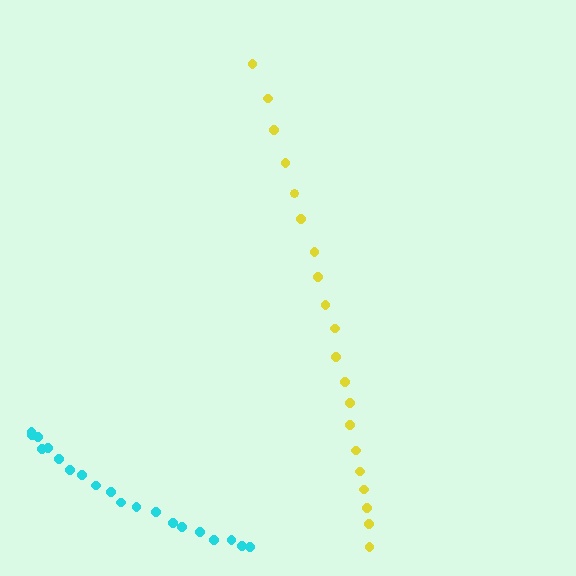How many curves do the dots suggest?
There are 2 distinct paths.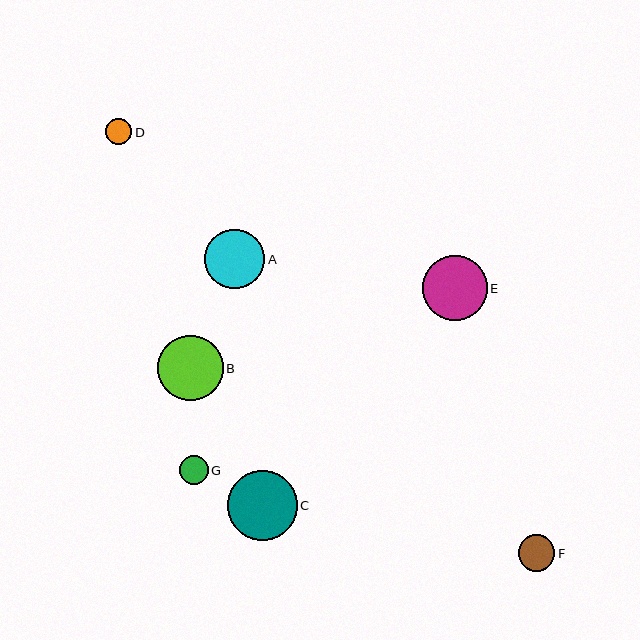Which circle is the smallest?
Circle D is the smallest with a size of approximately 26 pixels.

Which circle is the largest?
Circle C is the largest with a size of approximately 70 pixels.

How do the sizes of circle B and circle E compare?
Circle B and circle E are approximately the same size.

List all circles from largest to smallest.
From largest to smallest: C, B, E, A, F, G, D.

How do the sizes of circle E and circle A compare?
Circle E and circle A are approximately the same size.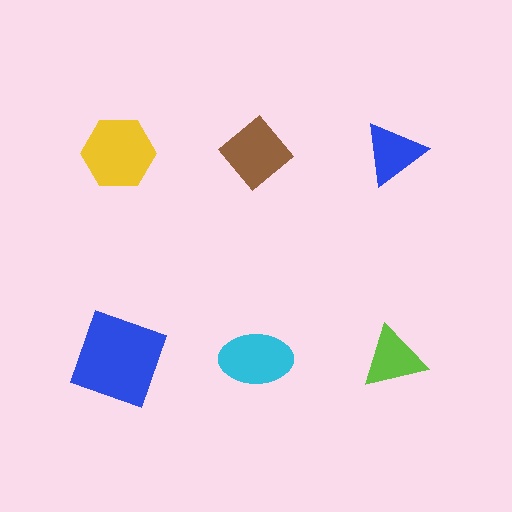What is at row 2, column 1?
A blue square.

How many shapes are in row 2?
3 shapes.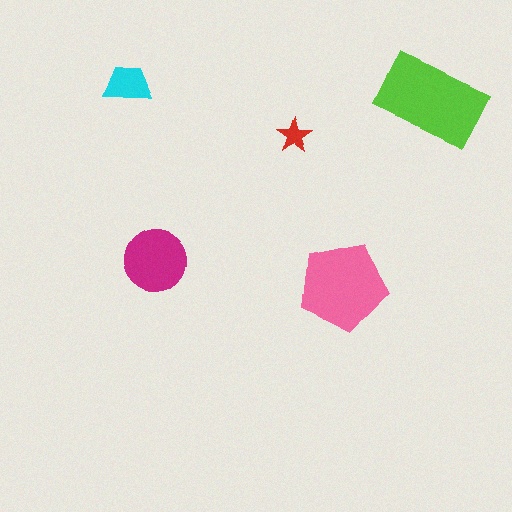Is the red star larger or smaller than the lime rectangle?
Smaller.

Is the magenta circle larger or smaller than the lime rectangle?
Smaller.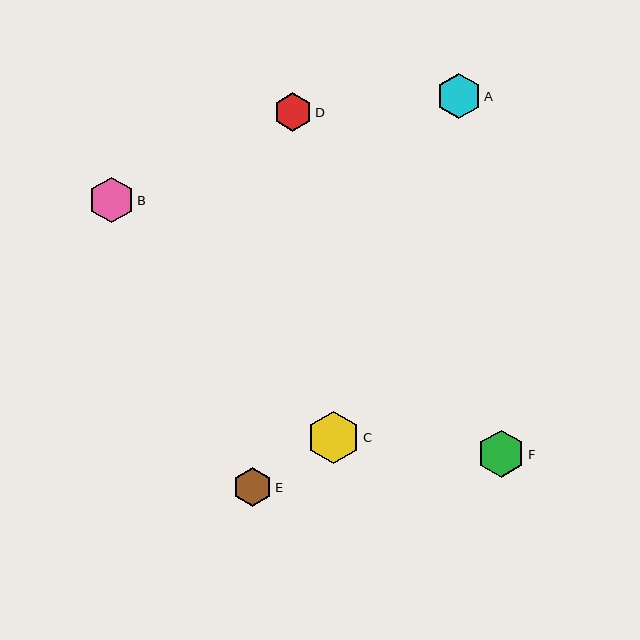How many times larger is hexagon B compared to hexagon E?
Hexagon B is approximately 1.1 times the size of hexagon E.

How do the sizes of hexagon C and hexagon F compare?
Hexagon C and hexagon F are approximately the same size.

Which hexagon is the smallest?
Hexagon D is the smallest with a size of approximately 39 pixels.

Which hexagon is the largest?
Hexagon C is the largest with a size of approximately 52 pixels.